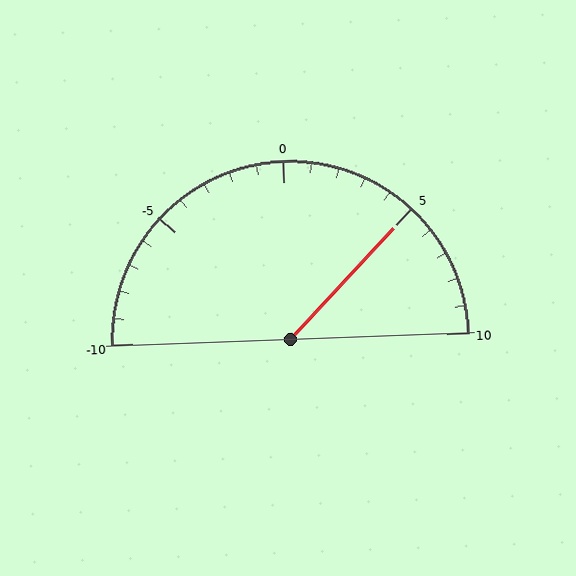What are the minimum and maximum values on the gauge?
The gauge ranges from -10 to 10.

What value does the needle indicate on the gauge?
The needle indicates approximately 5.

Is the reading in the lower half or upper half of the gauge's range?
The reading is in the upper half of the range (-10 to 10).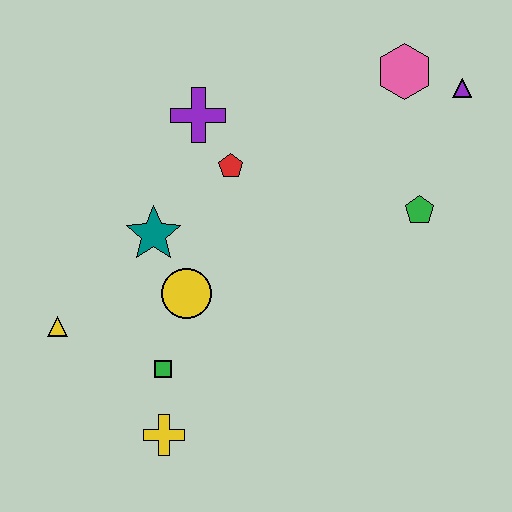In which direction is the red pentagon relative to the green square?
The red pentagon is above the green square.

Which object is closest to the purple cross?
The red pentagon is closest to the purple cross.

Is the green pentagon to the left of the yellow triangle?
No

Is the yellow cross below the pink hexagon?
Yes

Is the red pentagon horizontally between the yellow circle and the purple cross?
No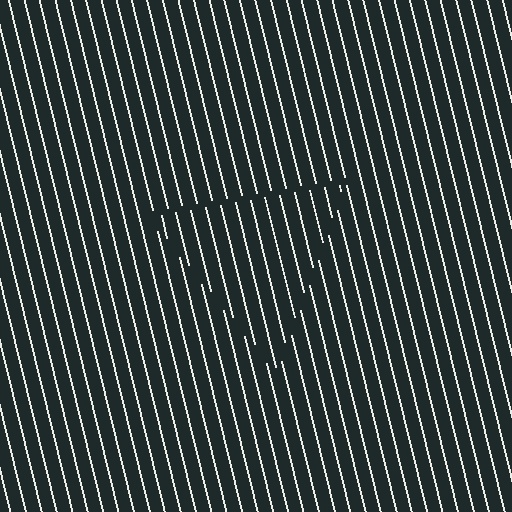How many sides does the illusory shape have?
3 sides — the line-ends trace a triangle.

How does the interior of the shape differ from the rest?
The interior of the shape contains the same grating, shifted by half a period — the contour is defined by the phase discontinuity where line-ends from the inner and outer gratings abut.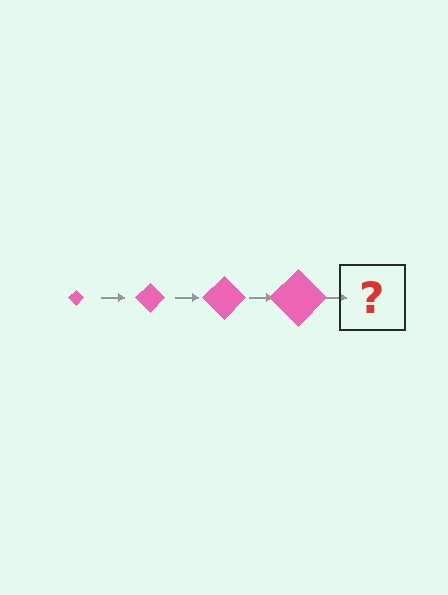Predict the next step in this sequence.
The next step is a pink diamond, larger than the previous one.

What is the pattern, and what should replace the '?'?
The pattern is that the diamond gets progressively larger each step. The '?' should be a pink diamond, larger than the previous one.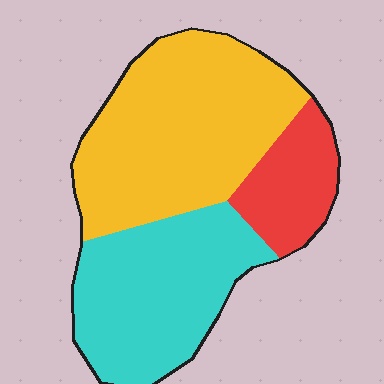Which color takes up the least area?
Red, at roughly 15%.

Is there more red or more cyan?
Cyan.